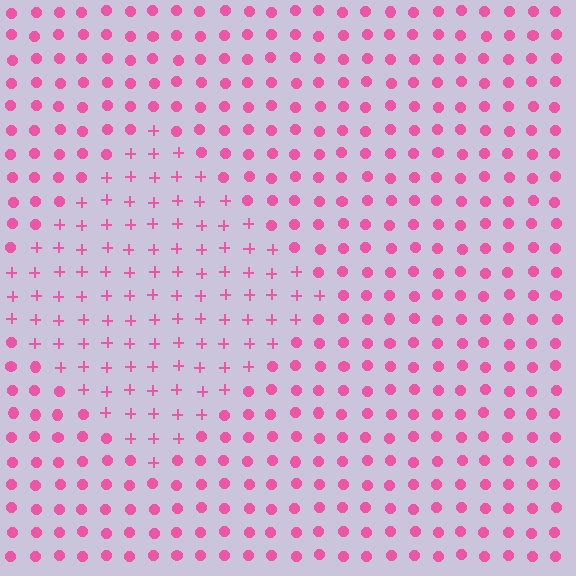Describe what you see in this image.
The image is filled with small pink elements arranged in a uniform grid. A diamond-shaped region contains plus signs, while the surrounding area contains circles. The boundary is defined purely by the change in element shape.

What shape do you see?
I see a diamond.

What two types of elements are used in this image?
The image uses plus signs inside the diamond region and circles outside it.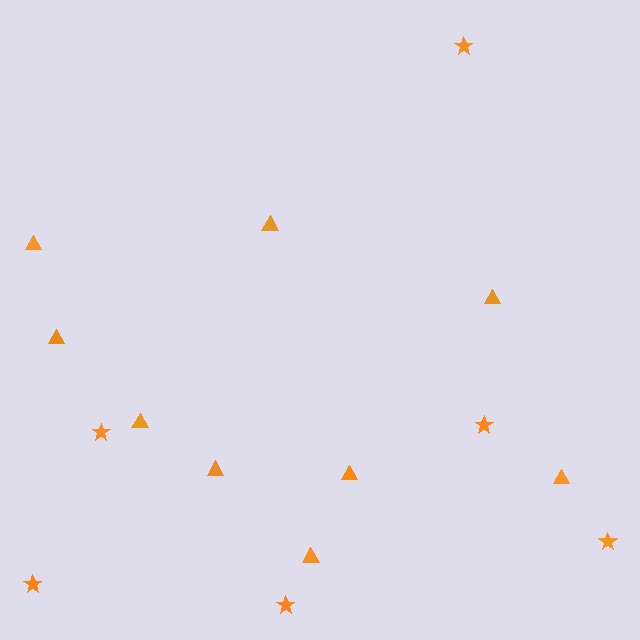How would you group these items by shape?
There are 2 groups: one group of triangles (9) and one group of stars (6).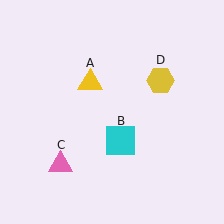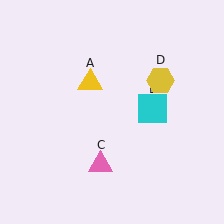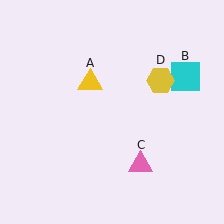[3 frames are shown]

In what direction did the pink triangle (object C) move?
The pink triangle (object C) moved right.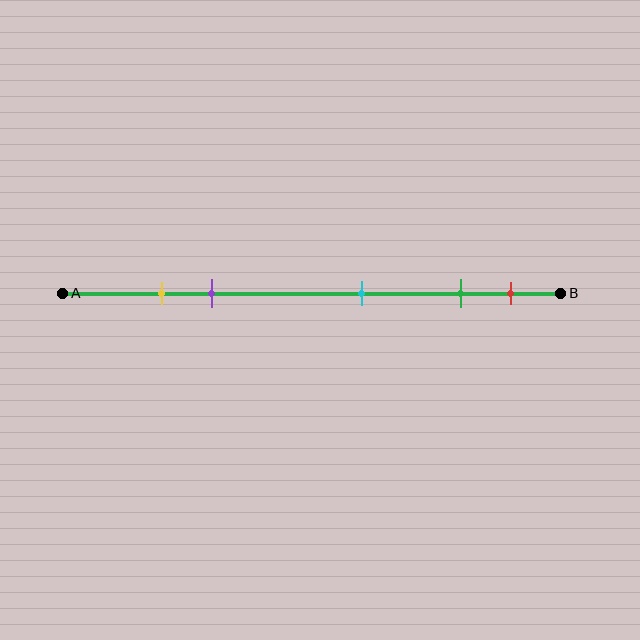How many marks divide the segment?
There are 5 marks dividing the segment.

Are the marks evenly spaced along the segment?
No, the marks are not evenly spaced.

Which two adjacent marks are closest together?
The yellow and purple marks are the closest adjacent pair.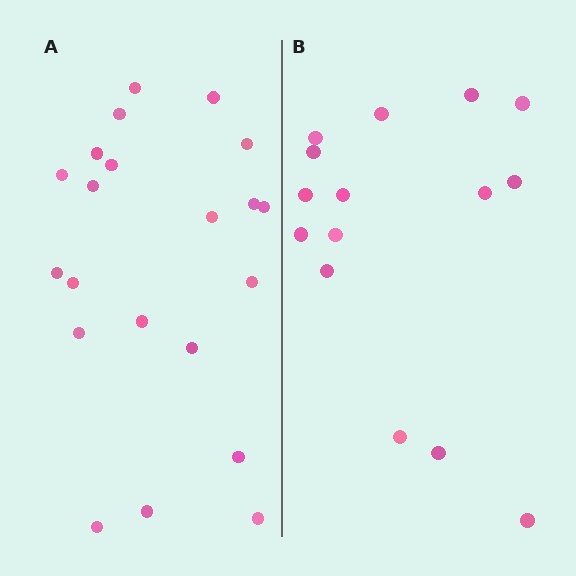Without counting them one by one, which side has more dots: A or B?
Region A (the left region) has more dots.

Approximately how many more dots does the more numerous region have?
Region A has about 6 more dots than region B.